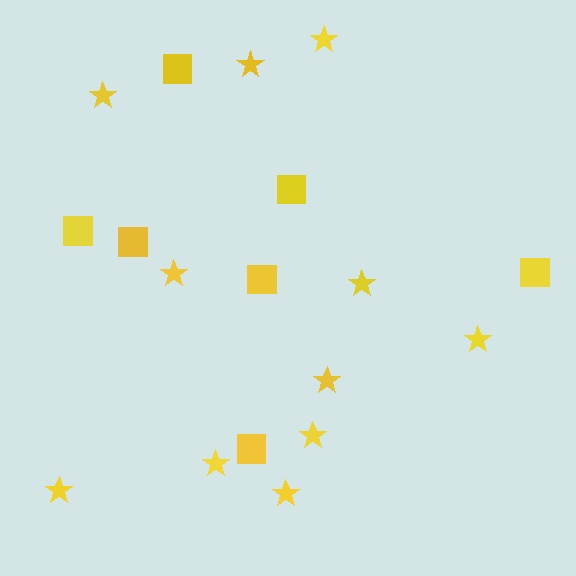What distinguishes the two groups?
There are 2 groups: one group of squares (7) and one group of stars (11).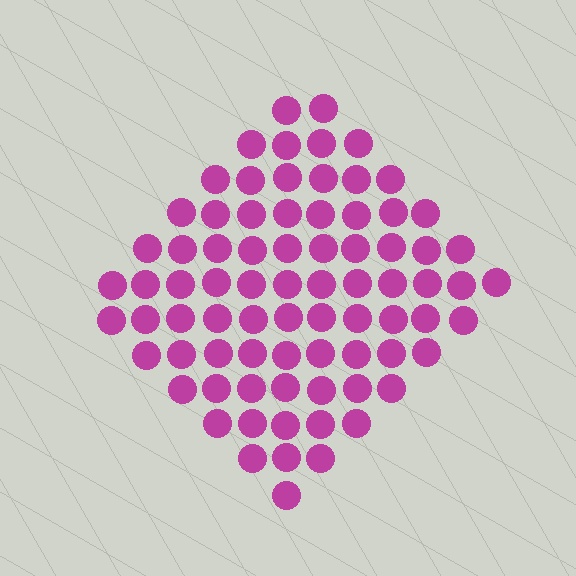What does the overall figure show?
The overall figure shows a diamond.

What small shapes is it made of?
It is made of small circles.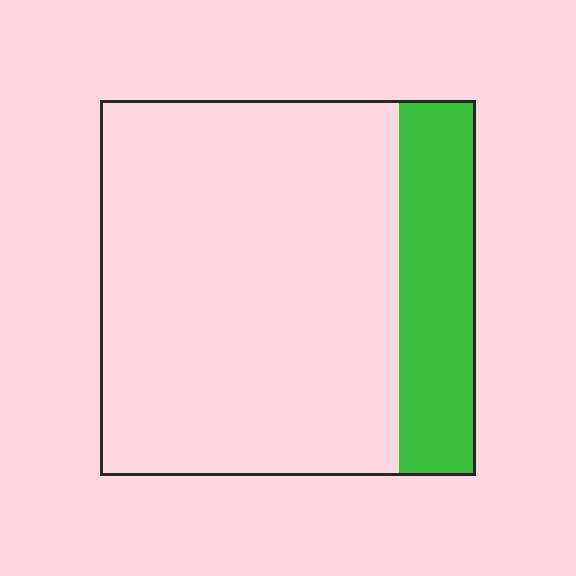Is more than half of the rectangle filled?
No.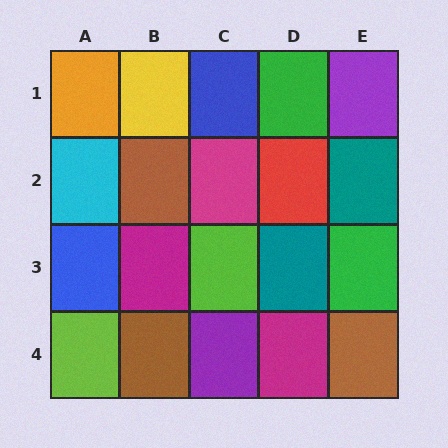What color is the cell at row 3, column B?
Magenta.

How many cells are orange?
1 cell is orange.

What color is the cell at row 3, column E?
Green.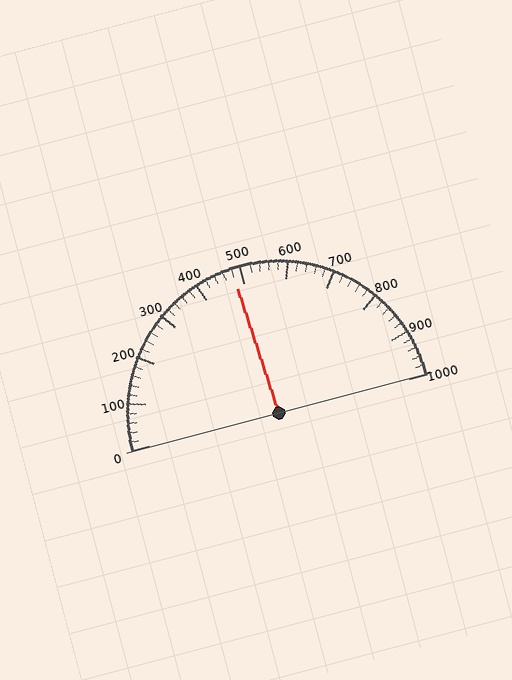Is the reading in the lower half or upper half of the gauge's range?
The reading is in the lower half of the range (0 to 1000).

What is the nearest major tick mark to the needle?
The nearest major tick mark is 500.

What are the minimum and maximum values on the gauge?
The gauge ranges from 0 to 1000.